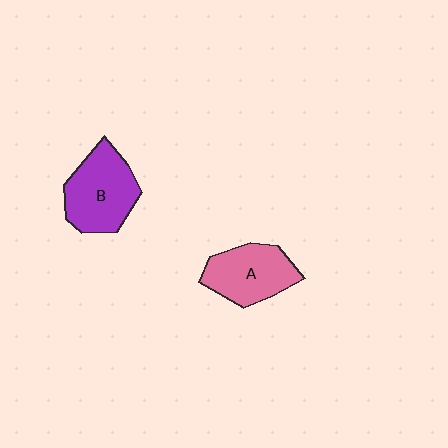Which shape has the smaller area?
Shape A (pink).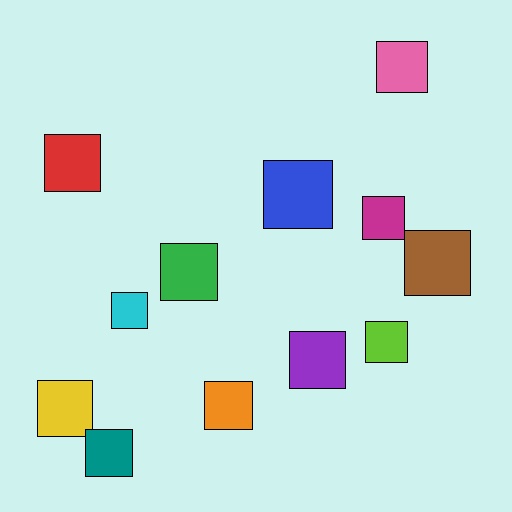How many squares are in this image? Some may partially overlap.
There are 12 squares.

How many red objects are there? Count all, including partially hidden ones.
There is 1 red object.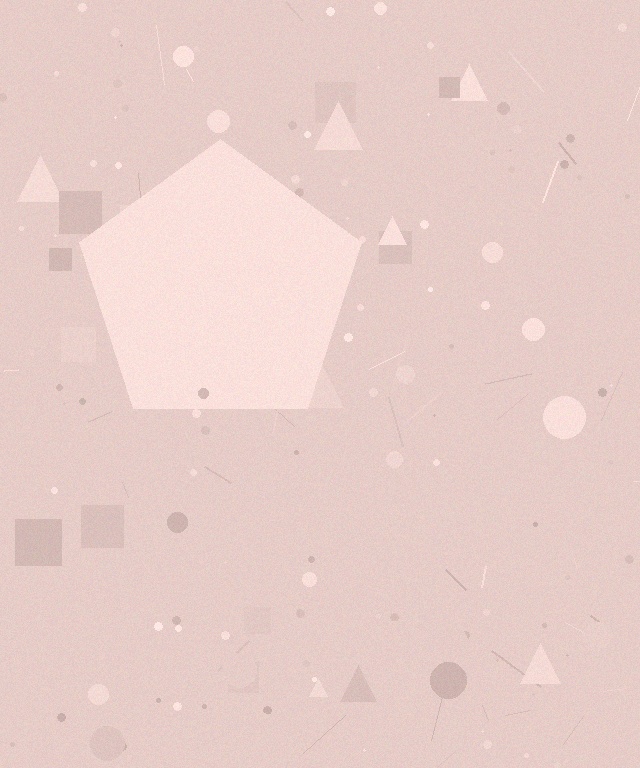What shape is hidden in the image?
A pentagon is hidden in the image.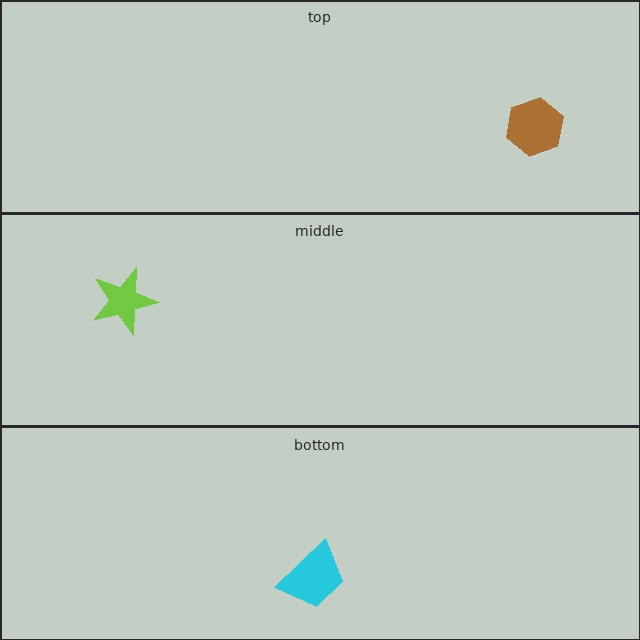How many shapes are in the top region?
1.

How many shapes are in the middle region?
1.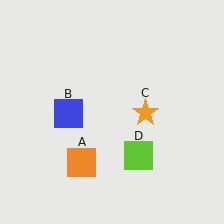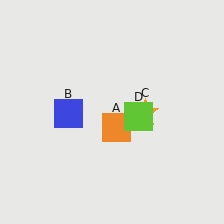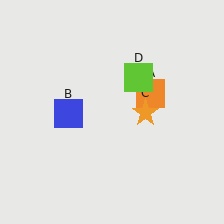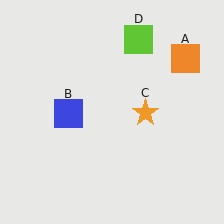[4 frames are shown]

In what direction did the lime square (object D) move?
The lime square (object D) moved up.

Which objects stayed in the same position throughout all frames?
Blue square (object B) and orange star (object C) remained stationary.